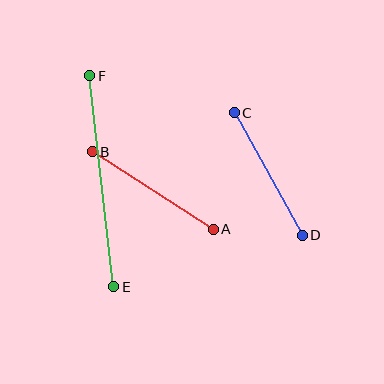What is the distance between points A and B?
The distance is approximately 143 pixels.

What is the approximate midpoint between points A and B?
The midpoint is at approximately (153, 190) pixels.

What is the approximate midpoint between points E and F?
The midpoint is at approximately (102, 181) pixels.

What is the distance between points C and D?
The distance is approximately 140 pixels.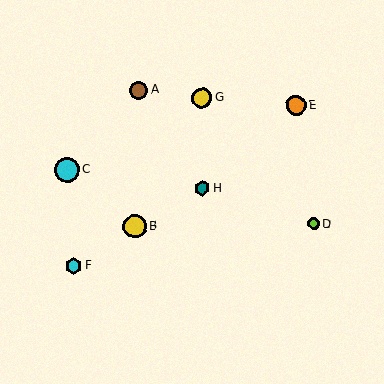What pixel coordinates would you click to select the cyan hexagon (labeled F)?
Click at (74, 266) to select the cyan hexagon F.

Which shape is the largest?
The cyan circle (labeled C) is the largest.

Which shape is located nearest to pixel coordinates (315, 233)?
The lime circle (labeled D) at (314, 224) is nearest to that location.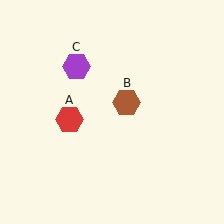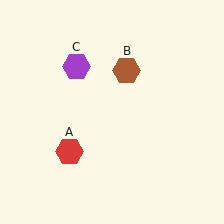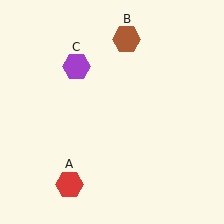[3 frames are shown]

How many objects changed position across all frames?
2 objects changed position: red hexagon (object A), brown hexagon (object B).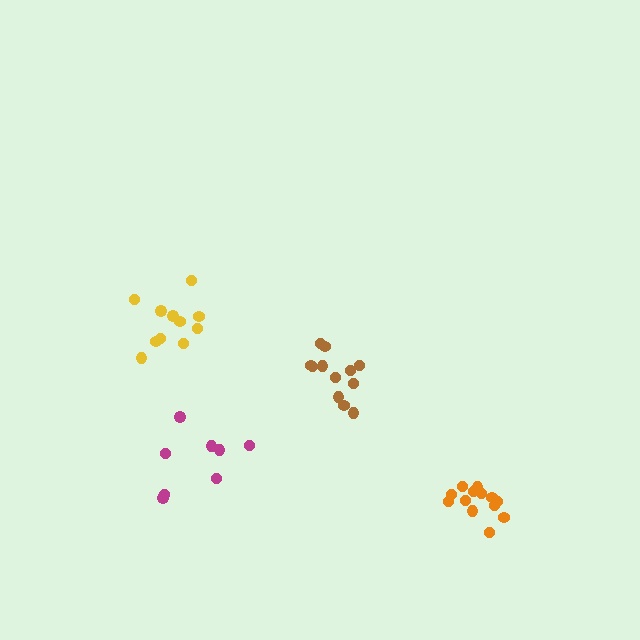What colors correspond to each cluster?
The clusters are colored: brown, yellow, magenta, orange.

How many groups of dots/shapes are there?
There are 4 groups.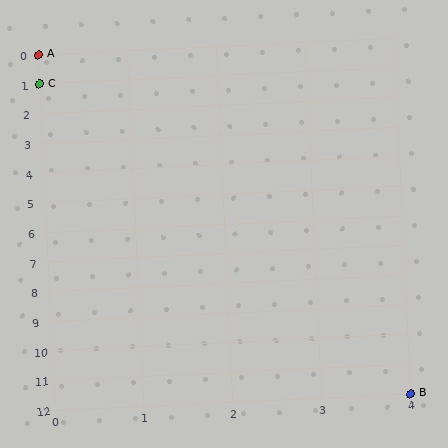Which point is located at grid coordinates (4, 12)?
Point B is at (4, 12).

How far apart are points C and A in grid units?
Points C and A are 1 row apart.